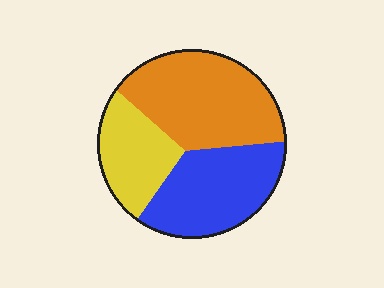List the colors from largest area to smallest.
From largest to smallest: orange, blue, yellow.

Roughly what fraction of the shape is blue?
Blue covers roughly 35% of the shape.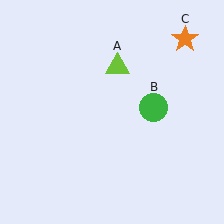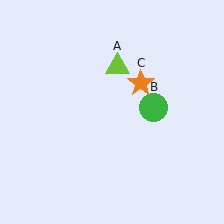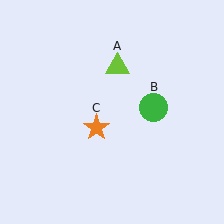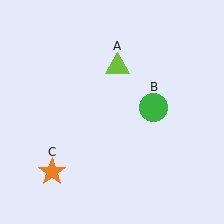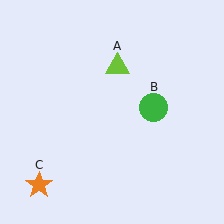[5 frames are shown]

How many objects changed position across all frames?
1 object changed position: orange star (object C).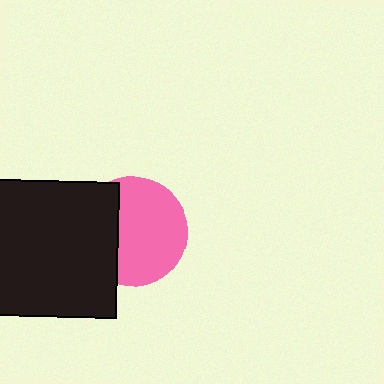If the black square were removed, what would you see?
You would see the complete pink circle.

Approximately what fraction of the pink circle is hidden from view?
Roughly 34% of the pink circle is hidden behind the black square.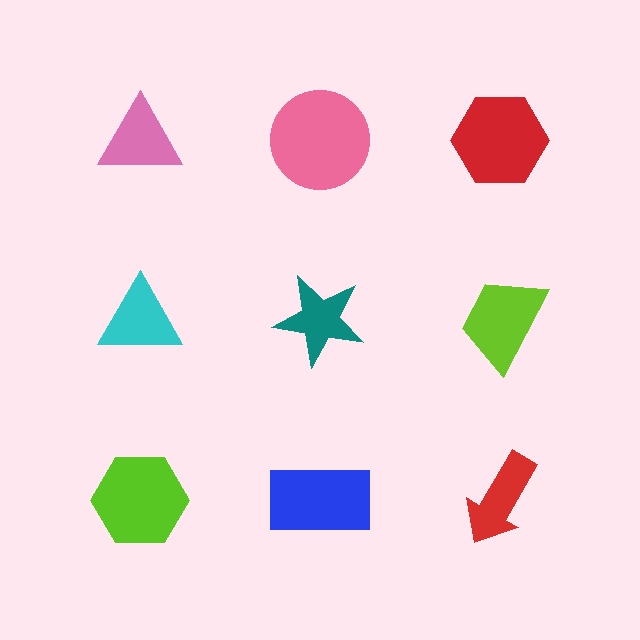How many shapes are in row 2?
3 shapes.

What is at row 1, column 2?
A pink circle.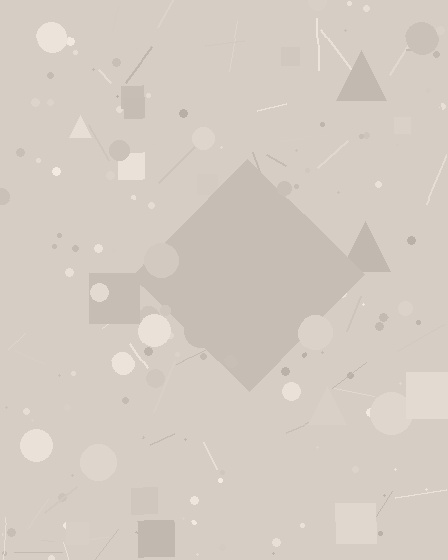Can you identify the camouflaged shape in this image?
The camouflaged shape is a diamond.